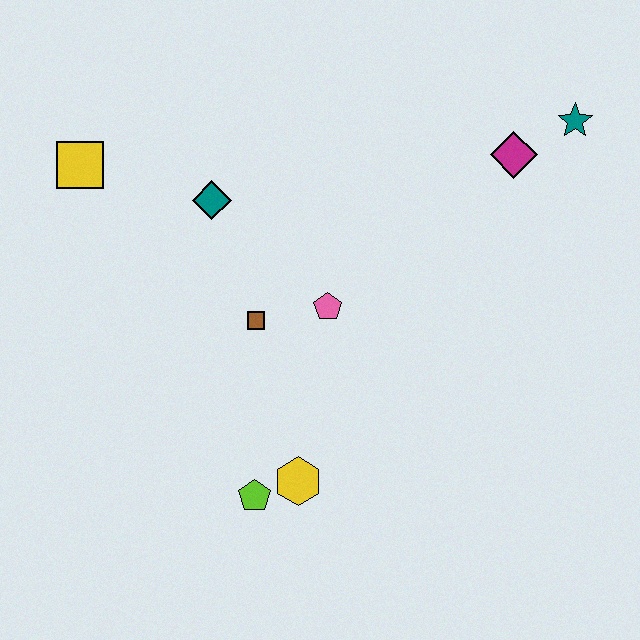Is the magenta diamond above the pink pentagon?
Yes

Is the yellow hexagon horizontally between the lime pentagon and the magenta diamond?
Yes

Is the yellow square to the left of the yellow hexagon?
Yes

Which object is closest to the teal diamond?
The brown square is closest to the teal diamond.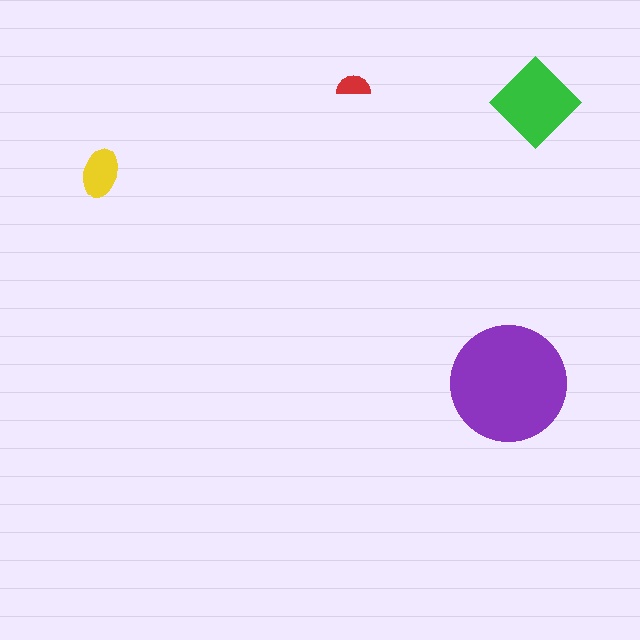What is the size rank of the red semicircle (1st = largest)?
4th.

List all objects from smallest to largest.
The red semicircle, the yellow ellipse, the green diamond, the purple circle.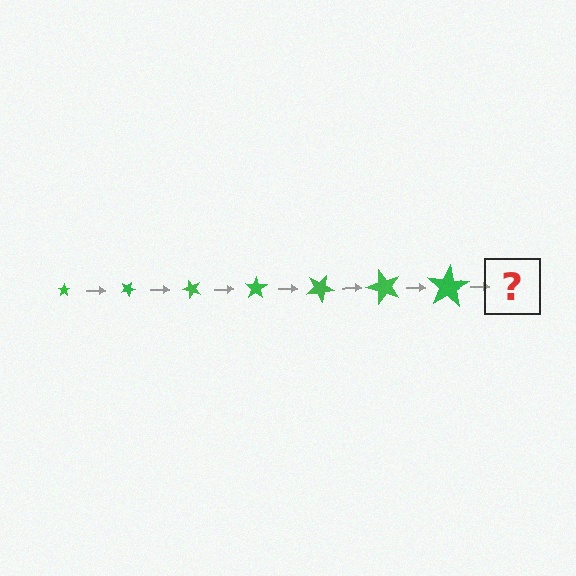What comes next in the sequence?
The next element should be a star, larger than the previous one and rotated 175 degrees from the start.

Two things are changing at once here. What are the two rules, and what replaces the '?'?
The two rules are that the star grows larger each step and it rotates 25 degrees each step. The '?' should be a star, larger than the previous one and rotated 175 degrees from the start.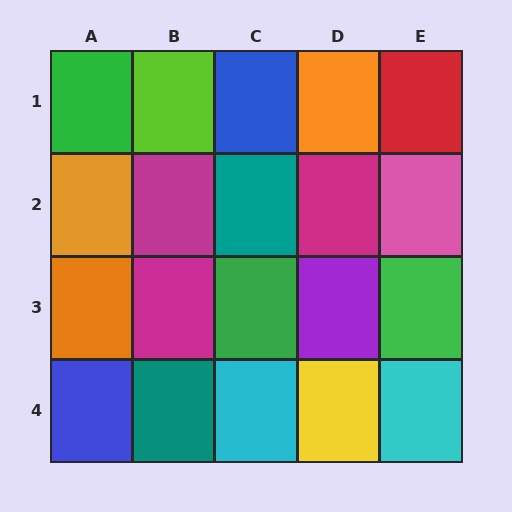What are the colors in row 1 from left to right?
Green, lime, blue, orange, red.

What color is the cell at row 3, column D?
Purple.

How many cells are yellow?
1 cell is yellow.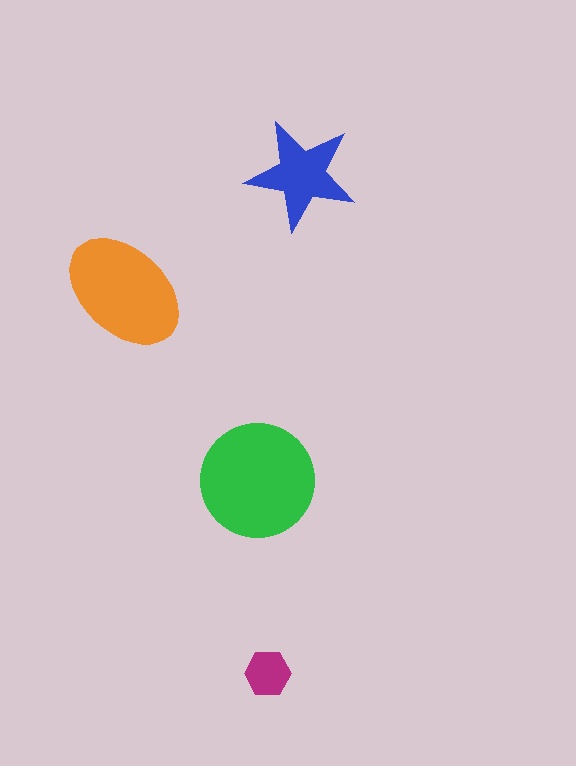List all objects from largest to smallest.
The green circle, the orange ellipse, the blue star, the magenta hexagon.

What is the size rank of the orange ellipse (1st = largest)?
2nd.